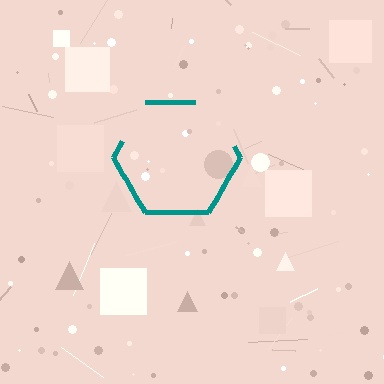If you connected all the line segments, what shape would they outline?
They would outline a hexagon.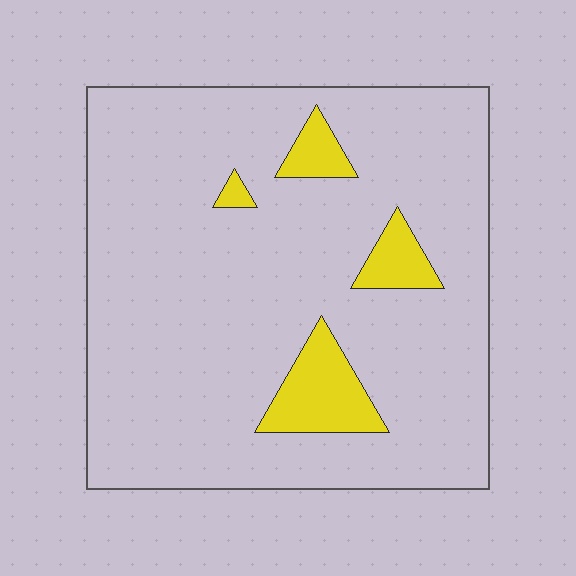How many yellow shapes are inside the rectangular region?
4.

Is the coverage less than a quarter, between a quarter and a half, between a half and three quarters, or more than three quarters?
Less than a quarter.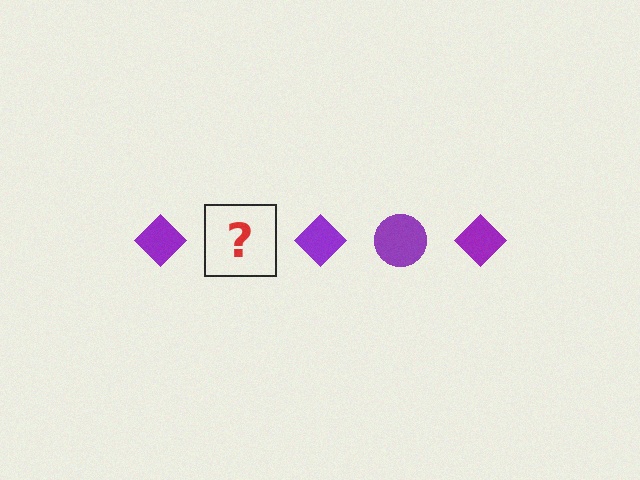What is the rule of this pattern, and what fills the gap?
The rule is that the pattern cycles through diamond, circle shapes in purple. The gap should be filled with a purple circle.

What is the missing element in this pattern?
The missing element is a purple circle.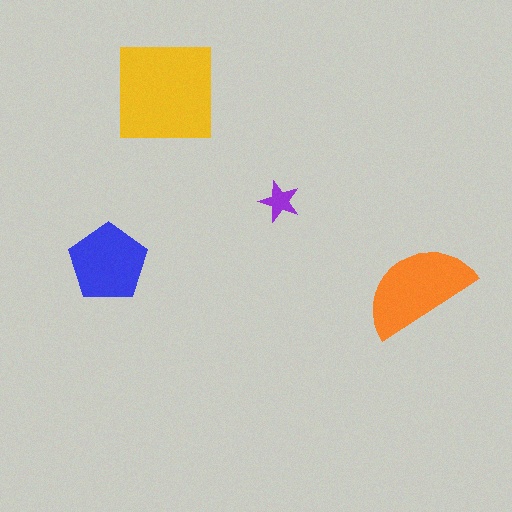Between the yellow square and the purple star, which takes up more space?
The yellow square.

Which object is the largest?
The yellow square.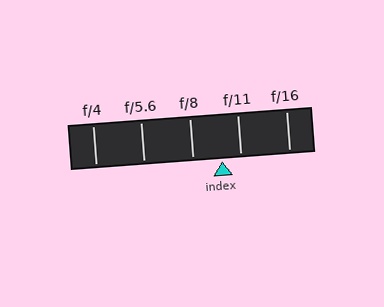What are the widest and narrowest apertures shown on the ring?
The widest aperture shown is f/4 and the narrowest is f/16.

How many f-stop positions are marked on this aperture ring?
There are 5 f-stop positions marked.